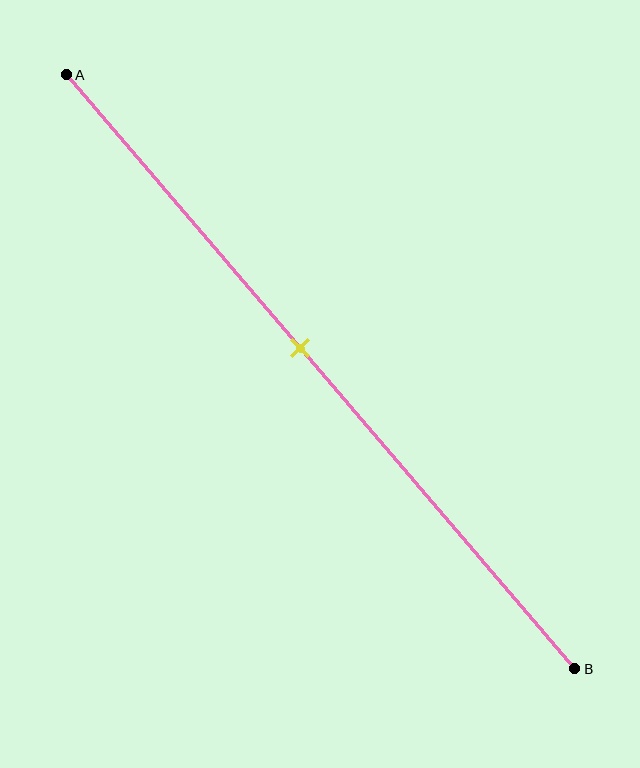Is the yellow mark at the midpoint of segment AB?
No, the mark is at about 45% from A, not at the 50% midpoint.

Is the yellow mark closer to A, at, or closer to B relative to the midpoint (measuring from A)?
The yellow mark is closer to point A than the midpoint of segment AB.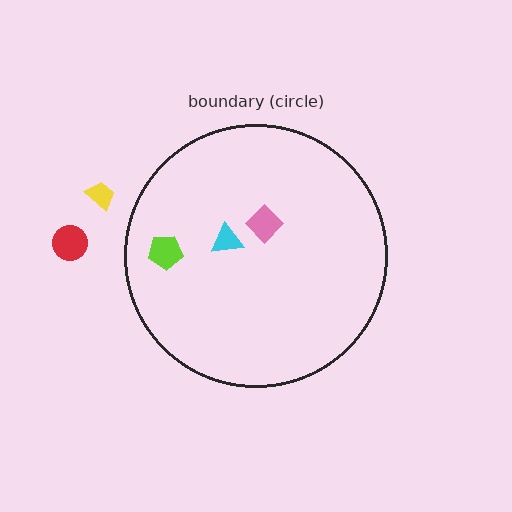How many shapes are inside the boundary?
3 inside, 2 outside.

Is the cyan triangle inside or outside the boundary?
Inside.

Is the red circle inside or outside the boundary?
Outside.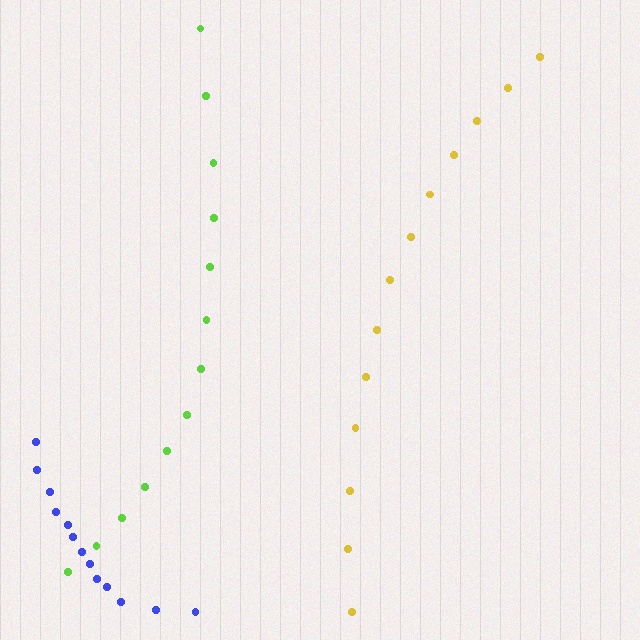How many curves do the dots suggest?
There are 3 distinct paths.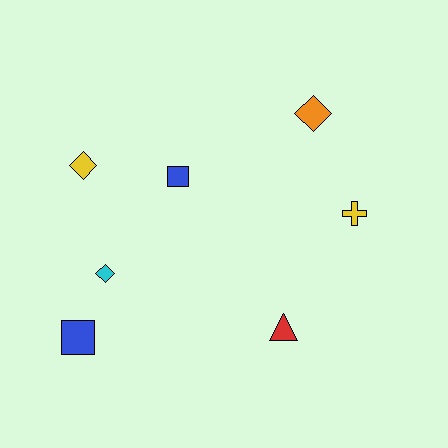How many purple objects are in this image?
There are no purple objects.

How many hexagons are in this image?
There are no hexagons.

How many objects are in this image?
There are 7 objects.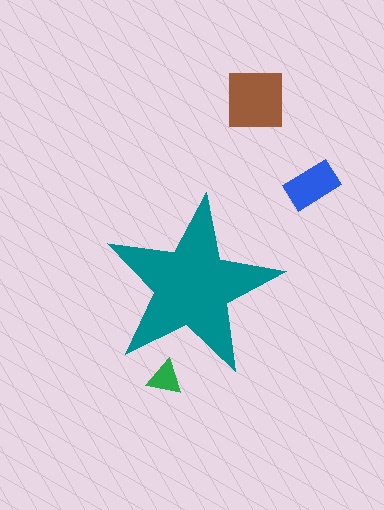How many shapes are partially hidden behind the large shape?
1 shape is partially hidden.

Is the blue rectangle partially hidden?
No, the blue rectangle is fully visible.